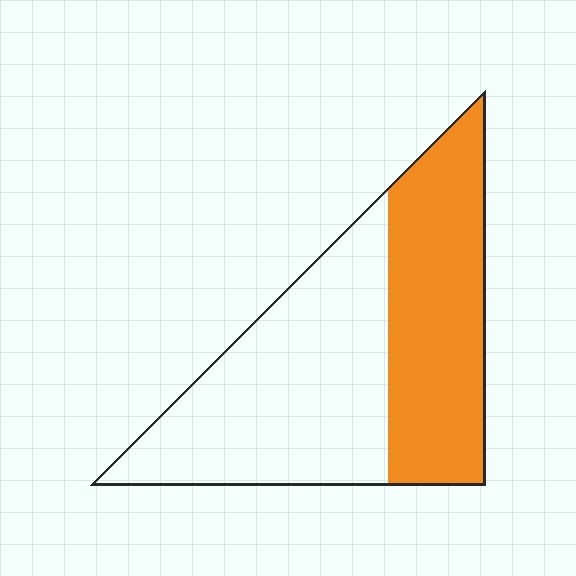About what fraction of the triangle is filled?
About two fifths (2/5).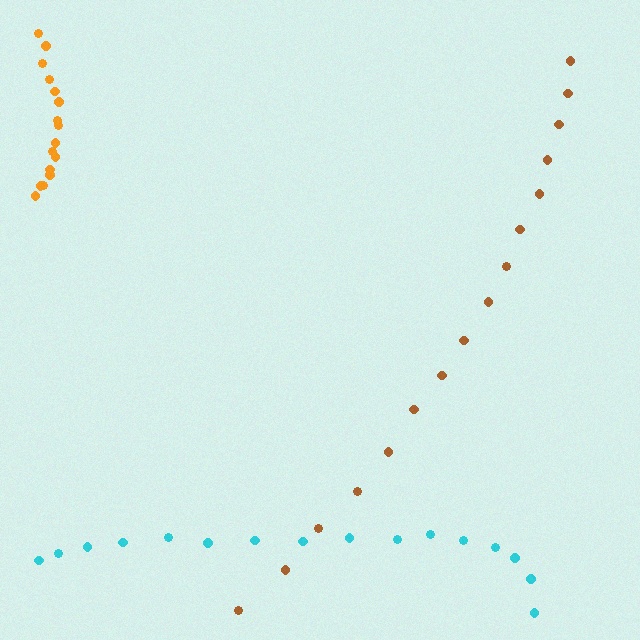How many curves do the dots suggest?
There are 3 distinct paths.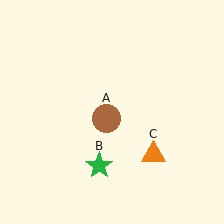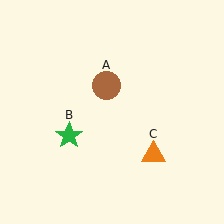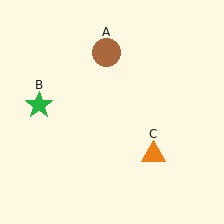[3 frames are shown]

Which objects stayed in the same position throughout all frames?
Orange triangle (object C) remained stationary.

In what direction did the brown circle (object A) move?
The brown circle (object A) moved up.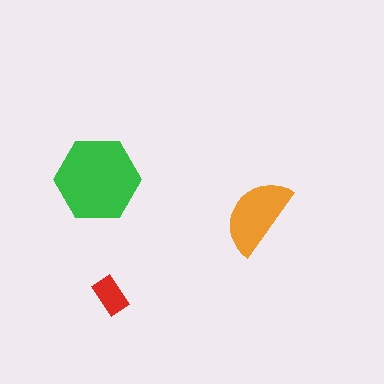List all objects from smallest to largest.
The red rectangle, the orange semicircle, the green hexagon.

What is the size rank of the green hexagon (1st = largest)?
1st.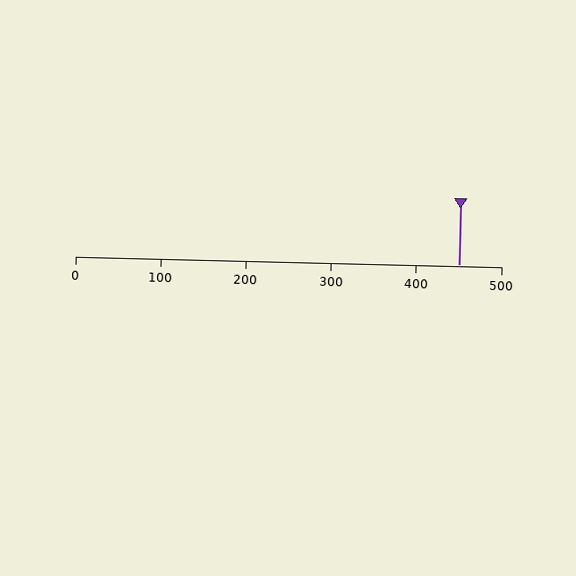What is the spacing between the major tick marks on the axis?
The major ticks are spaced 100 apart.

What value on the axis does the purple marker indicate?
The marker indicates approximately 450.